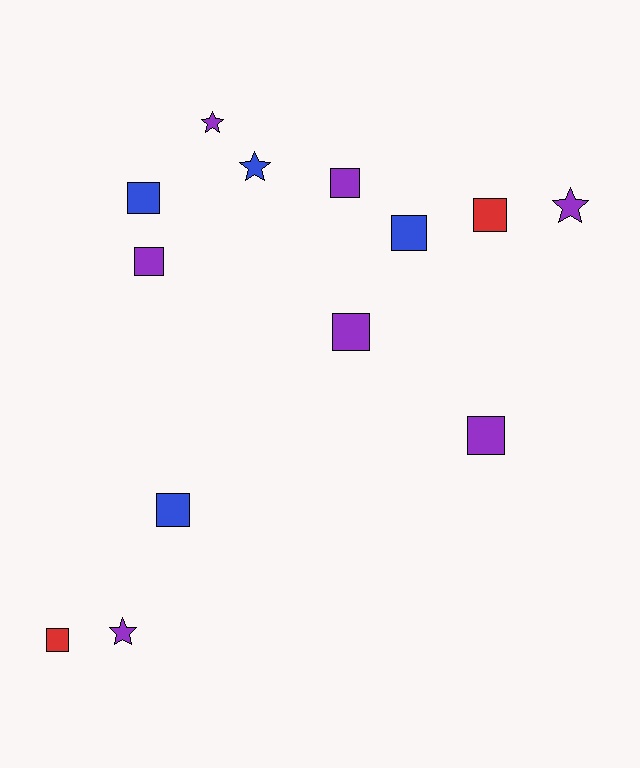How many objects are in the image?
There are 13 objects.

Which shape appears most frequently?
Square, with 9 objects.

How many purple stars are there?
There are 3 purple stars.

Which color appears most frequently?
Purple, with 7 objects.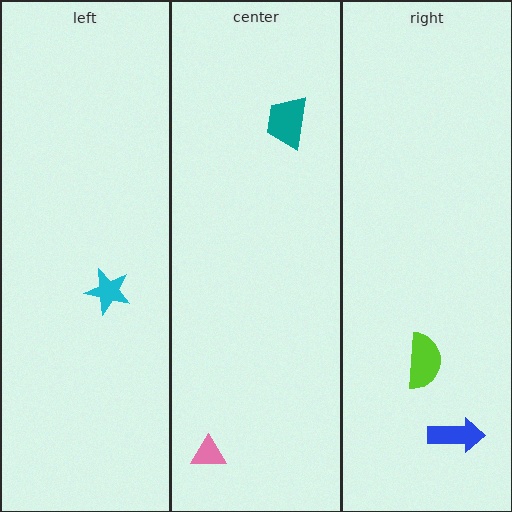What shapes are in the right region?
The blue arrow, the lime semicircle.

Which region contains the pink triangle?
The center region.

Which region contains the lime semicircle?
The right region.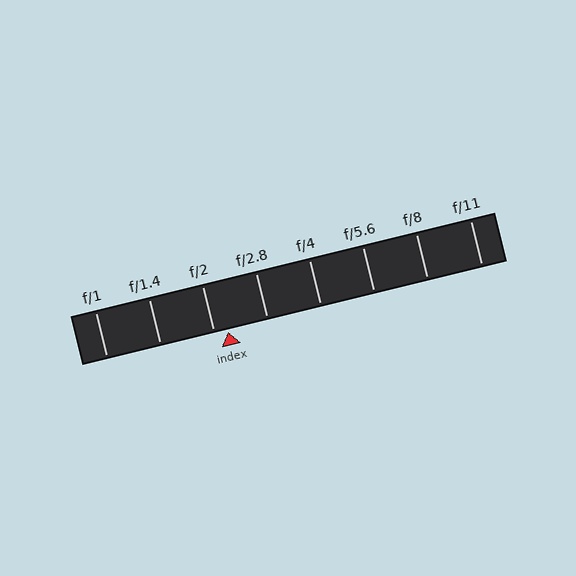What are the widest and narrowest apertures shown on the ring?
The widest aperture shown is f/1 and the narrowest is f/11.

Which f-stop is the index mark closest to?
The index mark is closest to f/2.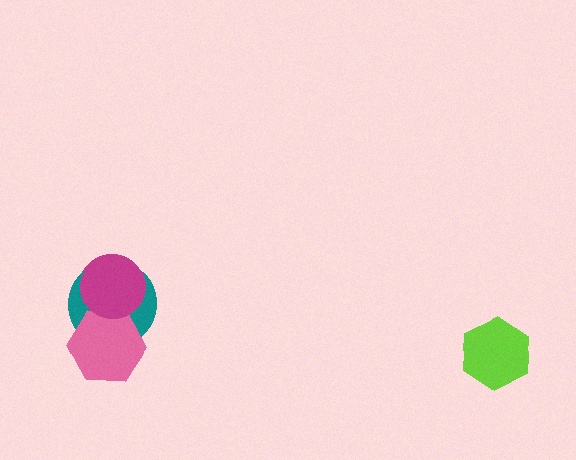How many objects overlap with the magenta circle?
2 objects overlap with the magenta circle.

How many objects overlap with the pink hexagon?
2 objects overlap with the pink hexagon.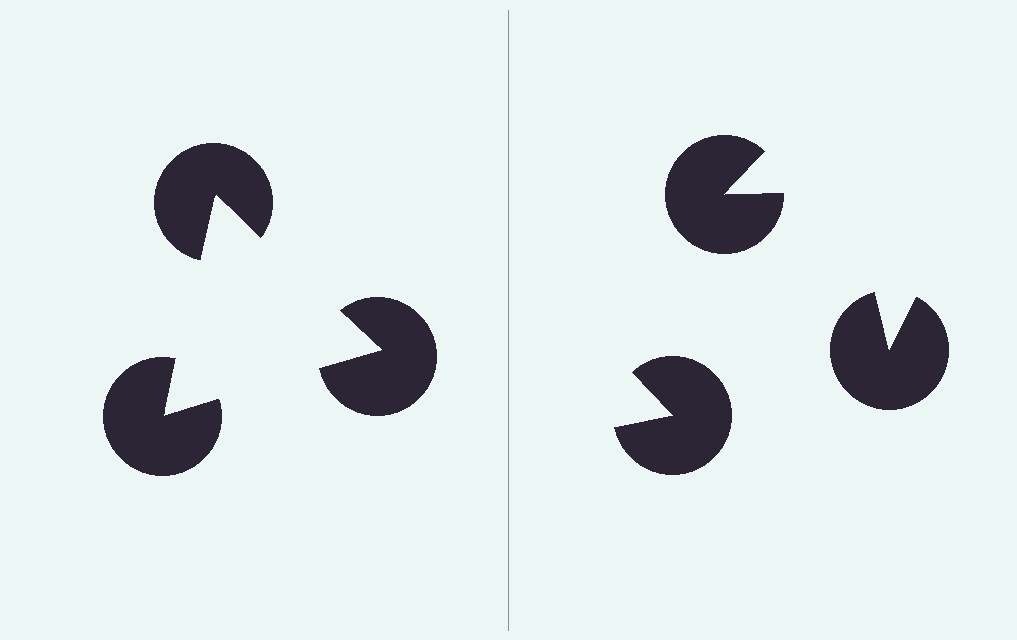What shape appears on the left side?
An illusory triangle.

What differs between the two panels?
The pac-man discs are positioned identically on both sides; only the wedge orientations differ. On the left they align to a triangle; on the right they are misaligned.